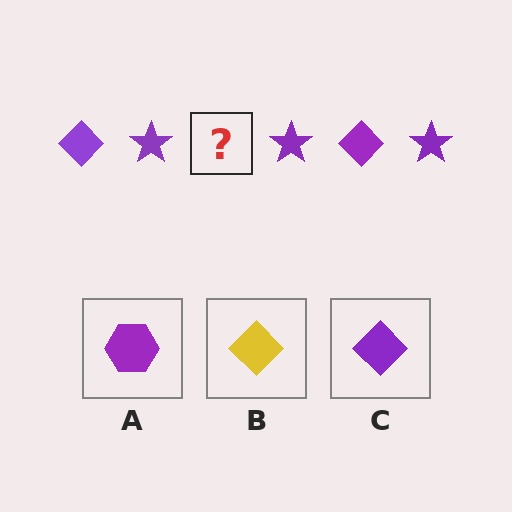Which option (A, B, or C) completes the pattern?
C.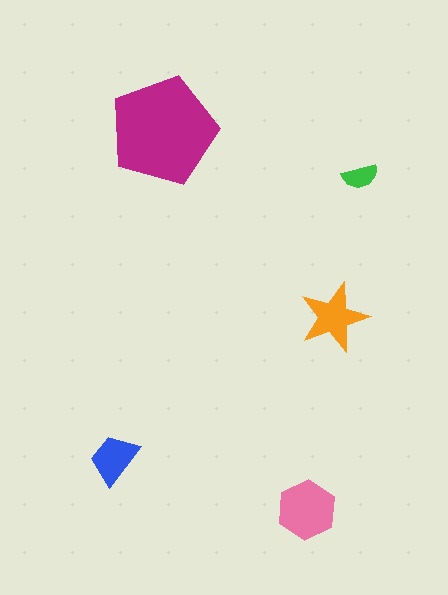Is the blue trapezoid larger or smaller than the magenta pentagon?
Smaller.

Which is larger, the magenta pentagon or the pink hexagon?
The magenta pentagon.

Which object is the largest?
The magenta pentagon.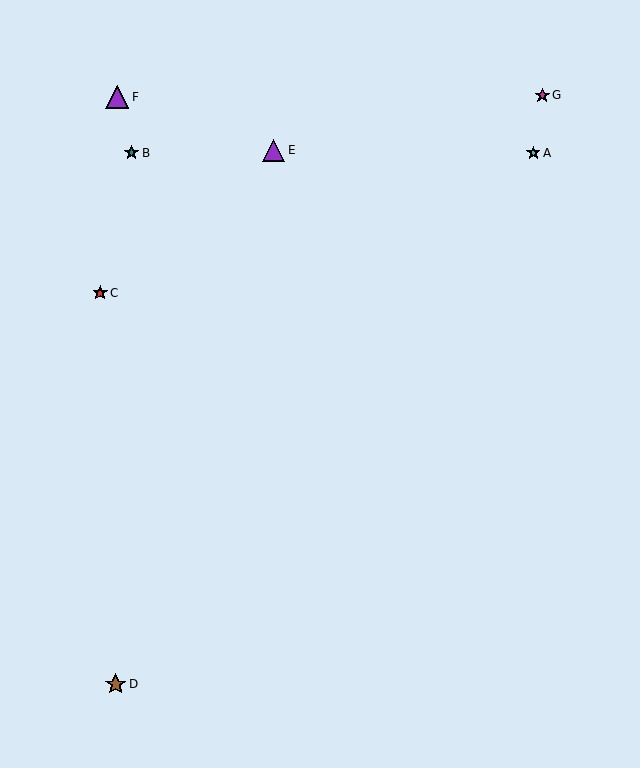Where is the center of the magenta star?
The center of the magenta star is at (542, 95).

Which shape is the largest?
The purple triangle (labeled F) is the largest.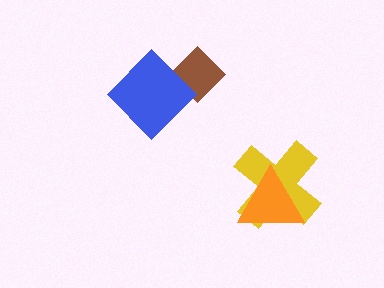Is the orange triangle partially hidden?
No, no other shape covers it.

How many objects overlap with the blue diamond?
1 object overlaps with the blue diamond.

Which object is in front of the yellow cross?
The orange triangle is in front of the yellow cross.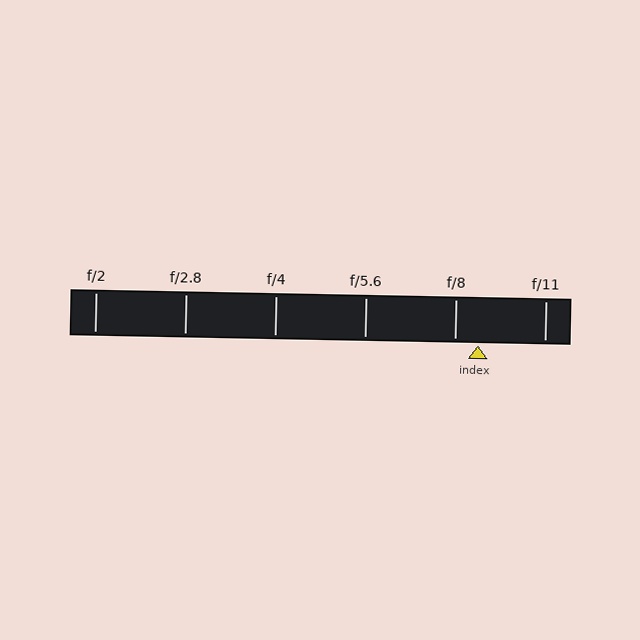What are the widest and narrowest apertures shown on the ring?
The widest aperture shown is f/2 and the narrowest is f/11.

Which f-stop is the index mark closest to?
The index mark is closest to f/8.